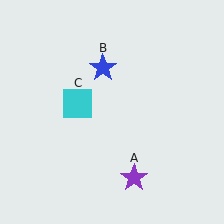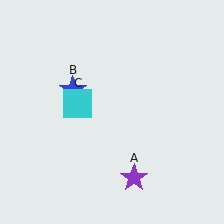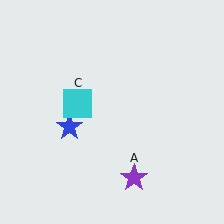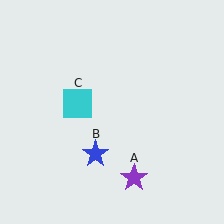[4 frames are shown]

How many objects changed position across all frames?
1 object changed position: blue star (object B).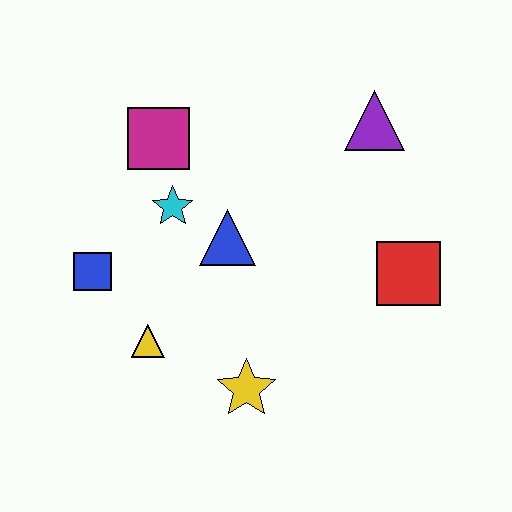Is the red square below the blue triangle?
Yes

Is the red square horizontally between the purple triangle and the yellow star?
No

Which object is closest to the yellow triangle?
The blue square is closest to the yellow triangle.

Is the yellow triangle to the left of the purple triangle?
Yes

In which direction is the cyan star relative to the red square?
The cyan star is to the left of the red square.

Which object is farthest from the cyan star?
The red square is farthest from the cyan star.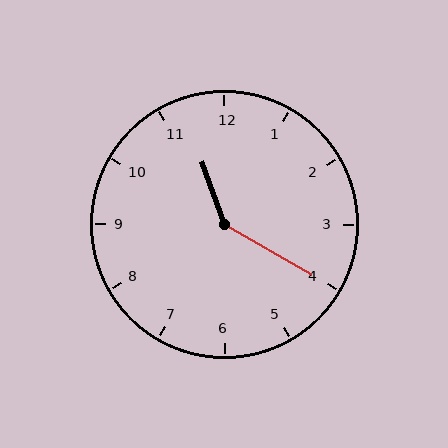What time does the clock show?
11:20.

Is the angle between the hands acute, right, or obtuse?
It is obtuse.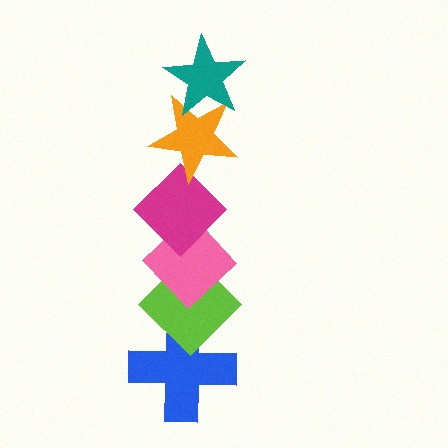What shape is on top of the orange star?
The teal star is on top of the orange star.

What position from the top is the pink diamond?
The pink diamond is 4th from the top.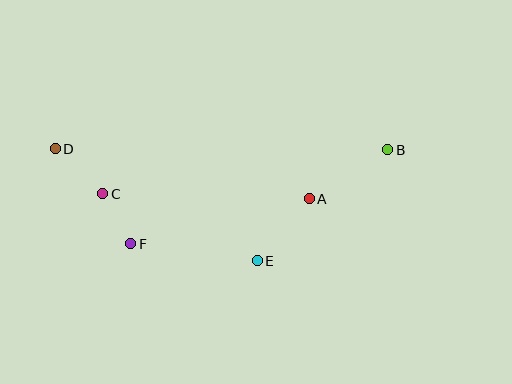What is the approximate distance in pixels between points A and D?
The distance between A and D is approximately 259 pixels.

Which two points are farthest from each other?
Points B and D are farthest from each other.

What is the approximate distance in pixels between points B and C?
The distance between B and C is approximately 288 pixels.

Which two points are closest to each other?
Points C and F are closest to each other.